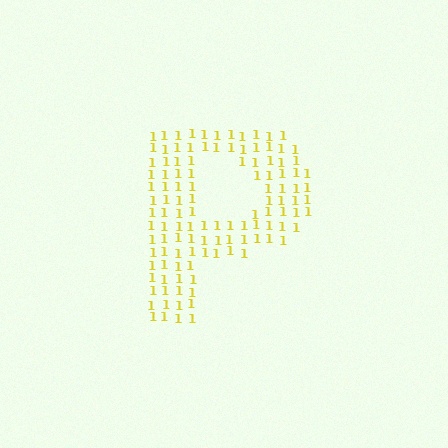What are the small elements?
The small elements are digit 1's.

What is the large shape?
The large shape is the letter P.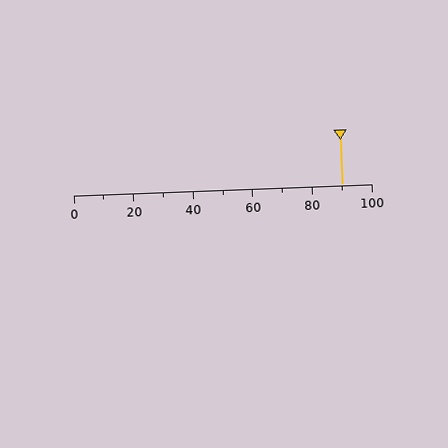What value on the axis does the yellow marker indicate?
The marker indicates approximately 90.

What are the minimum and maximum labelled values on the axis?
The axis runs from 0 to 100.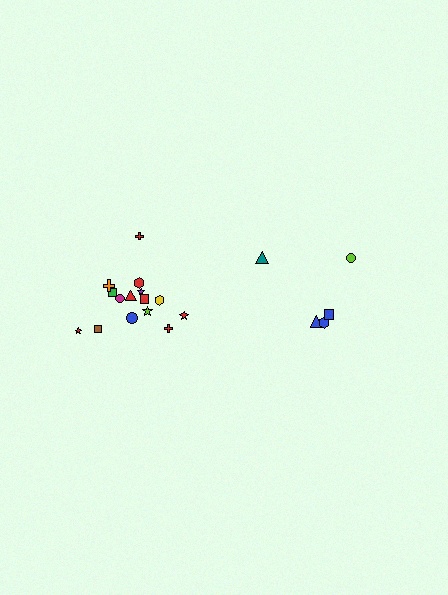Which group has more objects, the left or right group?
The left group.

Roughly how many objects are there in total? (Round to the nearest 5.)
Roughly 20 objects in total.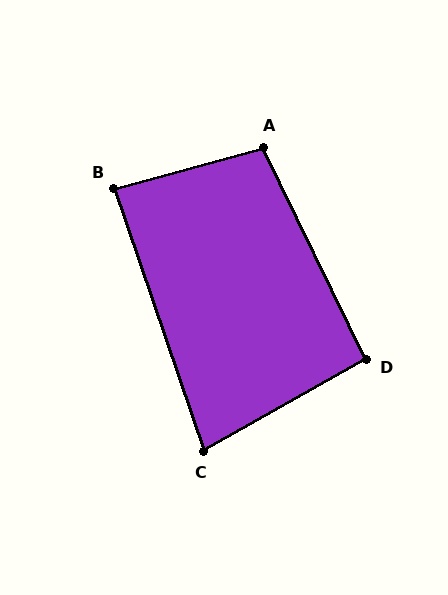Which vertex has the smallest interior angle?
C, at approximately 79 degrees.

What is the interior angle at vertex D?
Approximately 94 degrees (approximately right).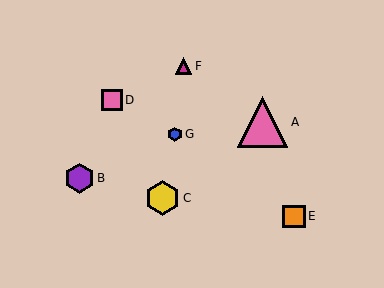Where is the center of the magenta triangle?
The center of the magenta triangle is at (183, 66).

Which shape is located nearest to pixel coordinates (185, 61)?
The magenta triangle (labeled F) at (183, 66) is nearest to that location.